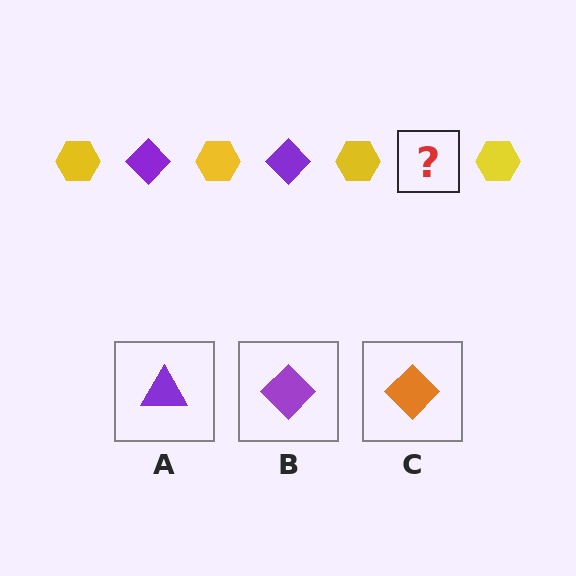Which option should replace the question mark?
Option B.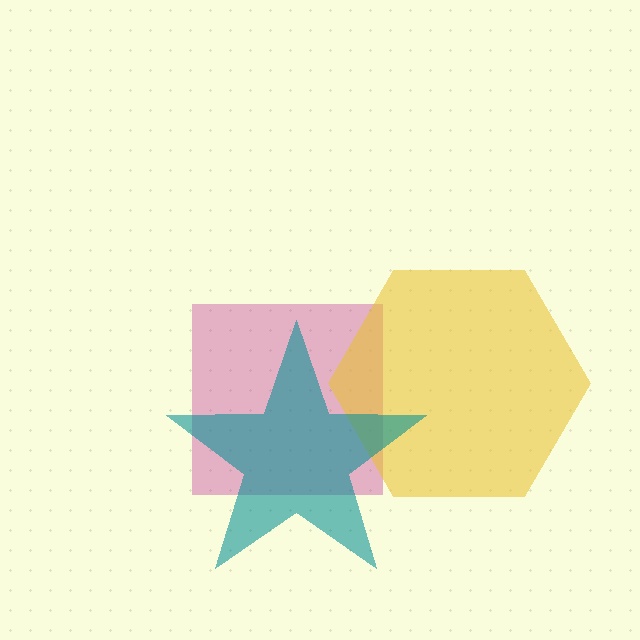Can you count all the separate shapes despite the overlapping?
Yes, there are 3 separate shapes.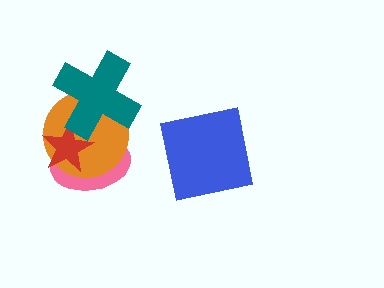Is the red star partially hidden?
Yes, it is partially covered by another shape.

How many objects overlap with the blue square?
0 objects overlap with the blue square.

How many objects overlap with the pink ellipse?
3 objects overlap with the pink ellipse.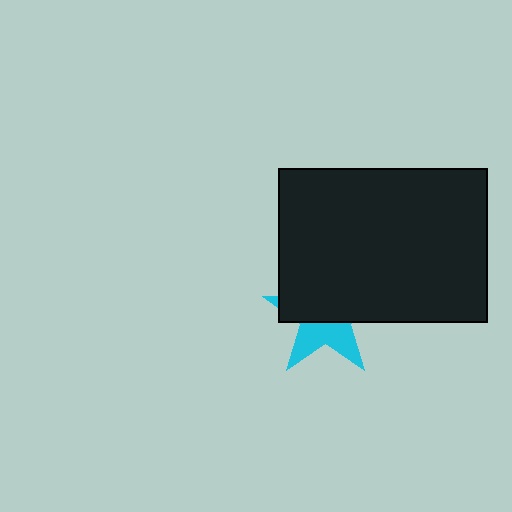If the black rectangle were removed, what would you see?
You would see the complete cyan star.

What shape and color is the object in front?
The object in front is a black rectangle.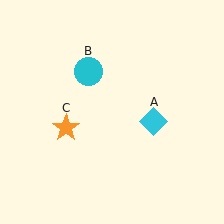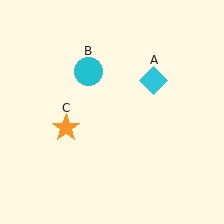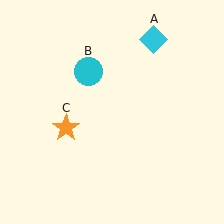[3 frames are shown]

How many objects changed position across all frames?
1 object changed position: cyan diamond (object A).